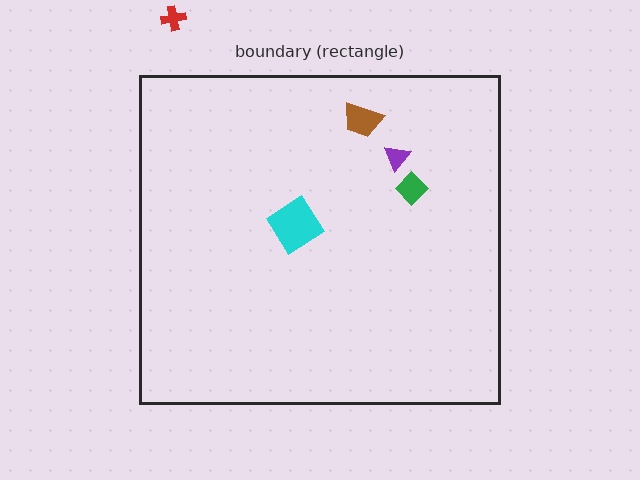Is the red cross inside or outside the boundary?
Outside.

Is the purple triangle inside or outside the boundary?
Inside.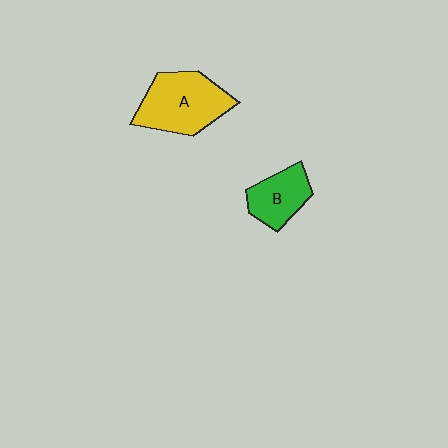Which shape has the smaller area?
Shape B (green).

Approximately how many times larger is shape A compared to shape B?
Approximately 1.6 times.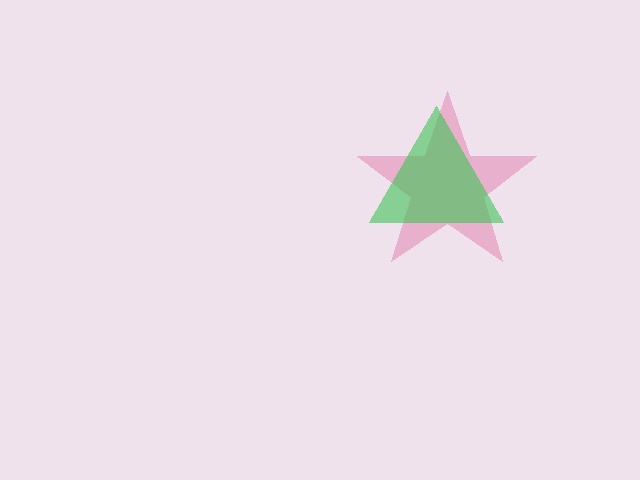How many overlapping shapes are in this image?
There are 2 overlapping shapes in the image.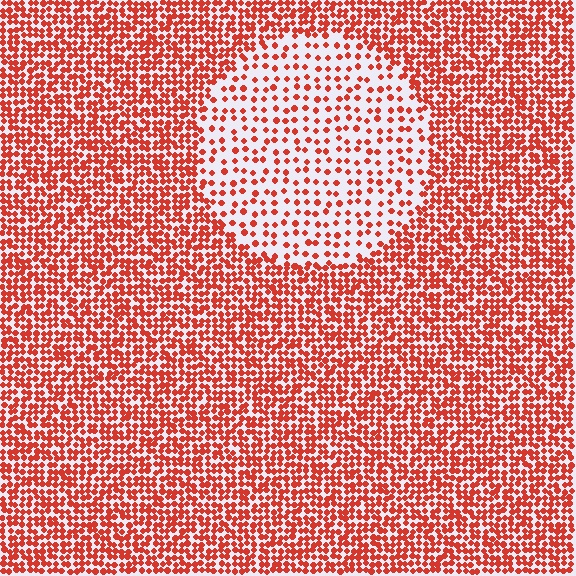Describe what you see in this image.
The image contains small red elements arranged at two different densities. A circle-shaped region is visible where the elements are less densely packed than the surrounding area.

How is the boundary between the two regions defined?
The boundary is defined by a change in element density (approximately 2.5x ratio). All elements are the same color, size, and shape.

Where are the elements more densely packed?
The elements are more densely packed outside the circle boundary.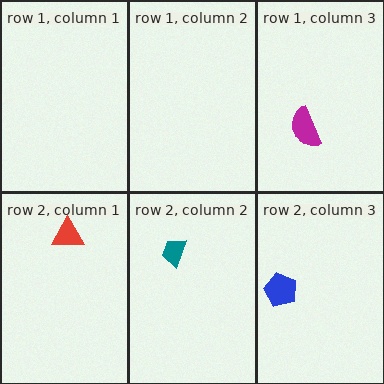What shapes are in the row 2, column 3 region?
The blue pentagon.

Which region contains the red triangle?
The row 2, column 1 region.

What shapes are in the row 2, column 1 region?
The red triangle.